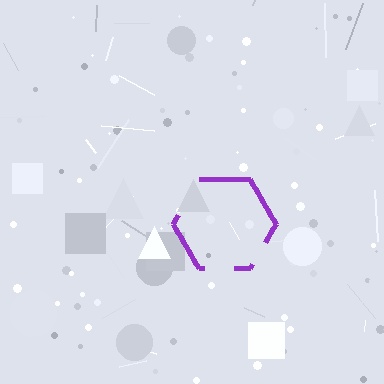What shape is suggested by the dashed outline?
The dashed outline suggests a hexagon.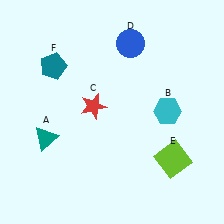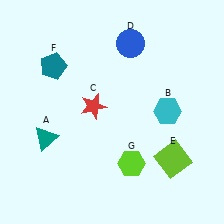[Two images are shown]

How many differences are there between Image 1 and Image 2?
There is 1 difference between the two images.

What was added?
A lime hexagon (G) was added in Image 2.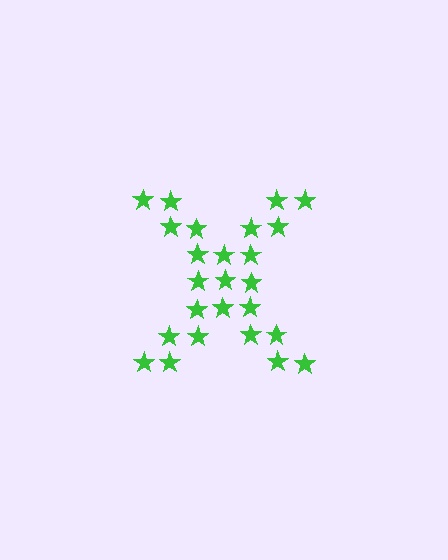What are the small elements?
The small elements are stars.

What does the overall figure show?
The overall figure shows the letter X.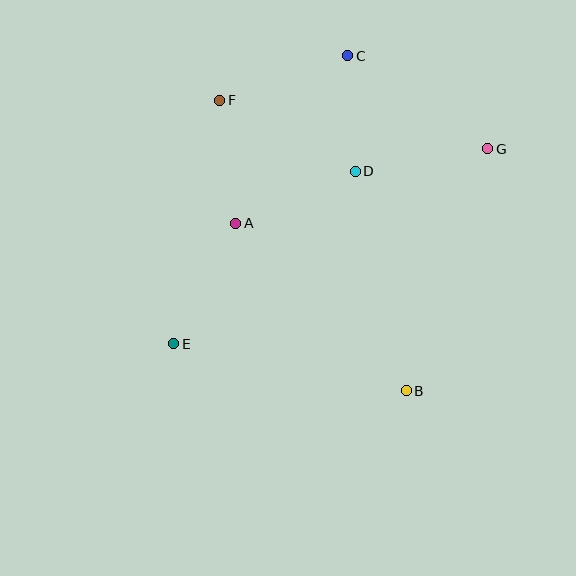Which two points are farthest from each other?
Points E and G are farthest from each other.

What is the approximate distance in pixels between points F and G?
The distance between F and G is approximately 272 pixels.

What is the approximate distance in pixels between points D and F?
The distance between D and F is approximately 153 pixels.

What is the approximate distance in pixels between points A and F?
The distance between A and F is approximately 124 pixels.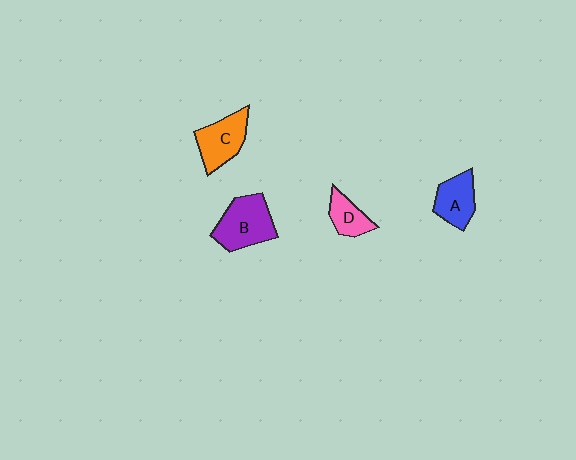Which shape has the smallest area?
Shape D (pink).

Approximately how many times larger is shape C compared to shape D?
Approximately 1.5 times.